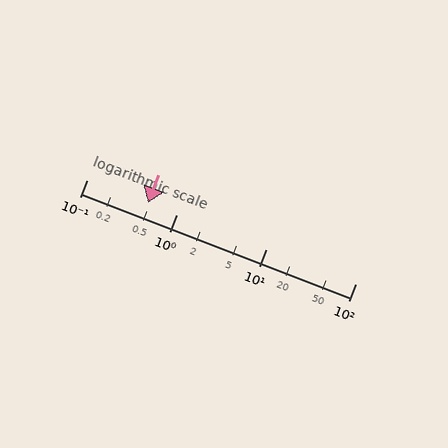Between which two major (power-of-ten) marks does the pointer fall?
The pointer is between 0.1 and 1.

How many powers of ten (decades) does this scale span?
The scale spans 3 decades, from 0.1 to 100.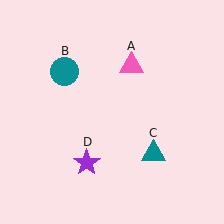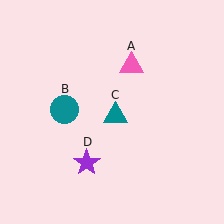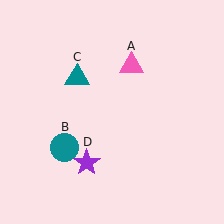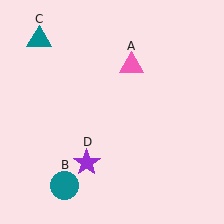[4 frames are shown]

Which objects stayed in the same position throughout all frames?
Pink triangle (object A) and purple star (object D) remained stationary.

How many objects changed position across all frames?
2 objects changed position: teal circle (object B), teal triangle (object C).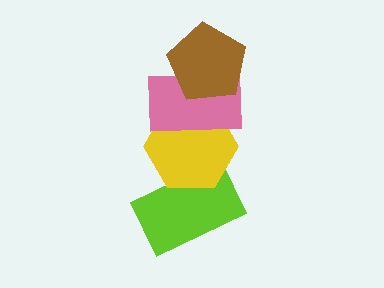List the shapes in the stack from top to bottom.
From top to bottom: the brown pentagon, the pink rectangle, the yellow hexagon, the lime rectangle.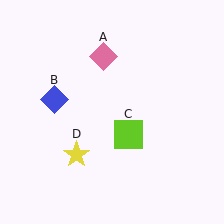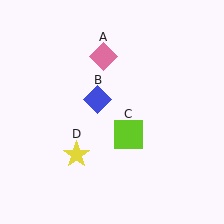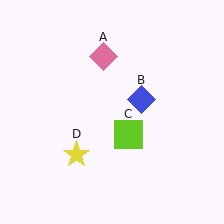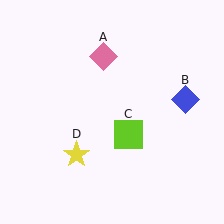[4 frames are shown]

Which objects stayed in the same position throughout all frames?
Pink diamond (object A) and lime square (object C) and yellow star (object D) remained stationary.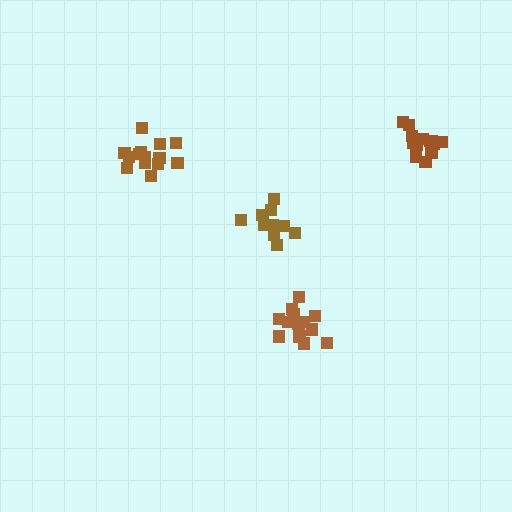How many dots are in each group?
Group 1: 14 dots, Group 2: 14 dots, Group 3: 14 dots, Group 4: 10 dots (52 total).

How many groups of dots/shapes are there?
There are 4 groups.